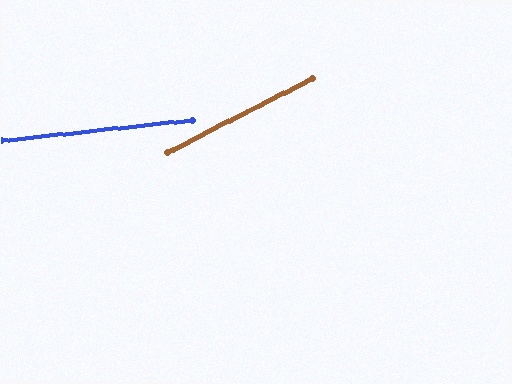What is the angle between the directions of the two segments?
Approximately 21 degrees.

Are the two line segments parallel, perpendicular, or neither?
Neither parallel nor perpendicular — they differ by about 21°.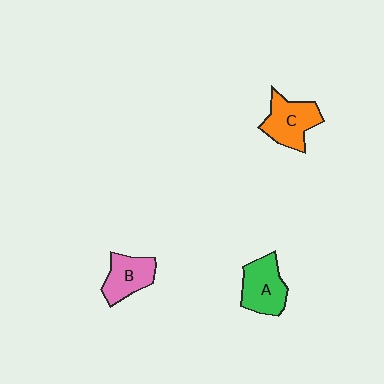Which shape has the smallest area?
Shape B (pink).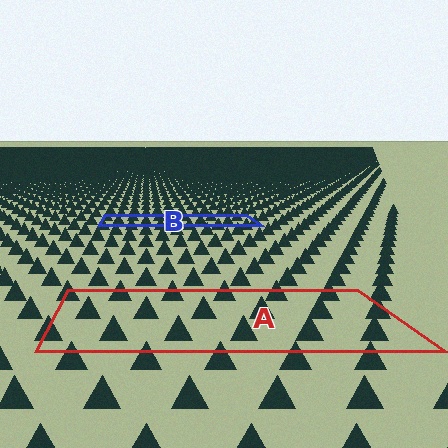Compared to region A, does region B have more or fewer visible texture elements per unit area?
Region B has more texture elements per unit area — they are packed more densely because it is farther away.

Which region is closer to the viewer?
Region A is closer. The texture elements there are larger and more spread out.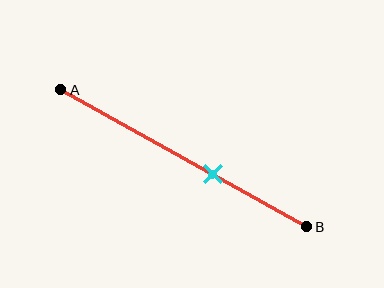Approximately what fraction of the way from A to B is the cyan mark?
The cyan mark is approximately 60% of the way from A to B.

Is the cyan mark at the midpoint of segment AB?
No, the mark is at about 60% from A, not at the 50% midpoint.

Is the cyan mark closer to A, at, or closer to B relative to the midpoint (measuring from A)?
The cyan mark is closer to point B than the midpoint of segment AB.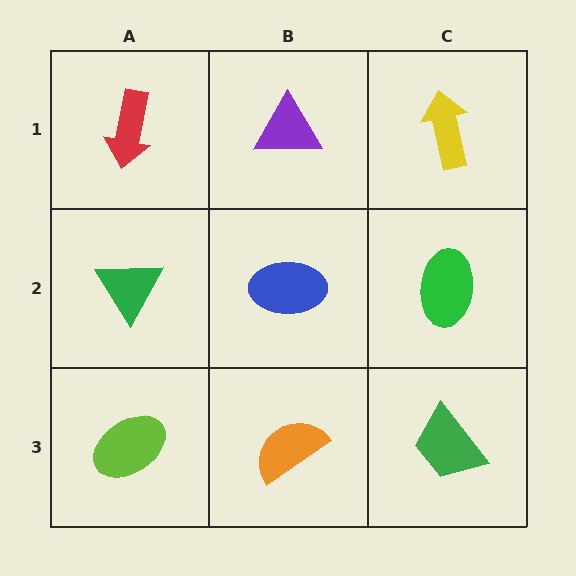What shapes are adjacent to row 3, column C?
A green ellipse (row 2, column C), an orange semicircle (row 3, column B).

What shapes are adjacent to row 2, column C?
A yellow arrow (row 1, column C), a green trapezoid (row 3, column C), a blue ellipse (row 2, column B).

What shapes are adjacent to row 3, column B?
A blue ellipse (row 2, column B), a lime ellipse (row 3, column A), a green trapezoid (row 3, column C).